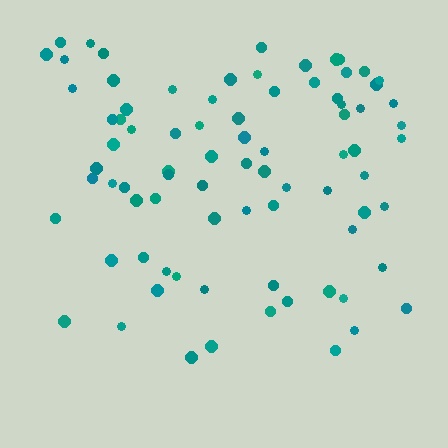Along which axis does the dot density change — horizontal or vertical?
Vertical.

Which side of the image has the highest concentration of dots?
The top.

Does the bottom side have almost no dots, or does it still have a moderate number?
Still a moderate number, just noticeably fewer than the top.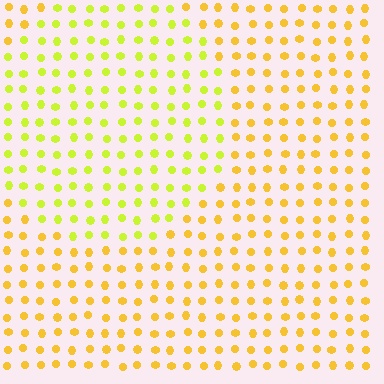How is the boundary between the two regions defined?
The boundary is defined purely by a slight shift in hue (about 29 degrees). Spacing, size, and orientation are identical on both sides.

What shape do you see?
I see a circle.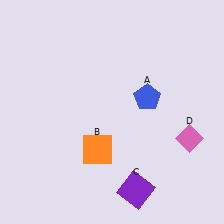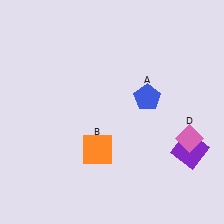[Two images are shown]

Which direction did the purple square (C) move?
The purple square (C) moved right.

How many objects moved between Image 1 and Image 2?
1 object moved between the two images.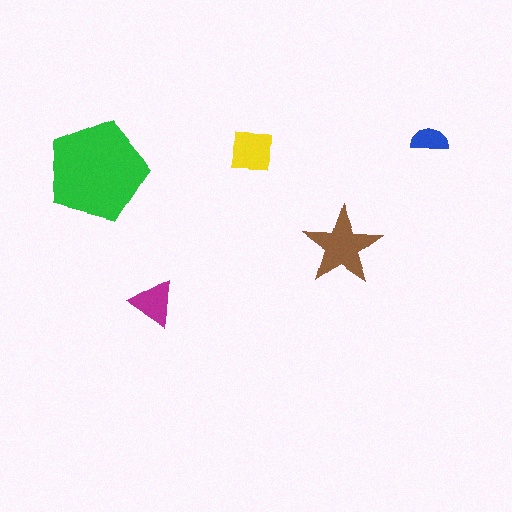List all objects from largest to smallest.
The green pentagon, the brown star, the yellow square, the magenta triangle, the blue semicircle.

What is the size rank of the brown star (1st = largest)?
2nd.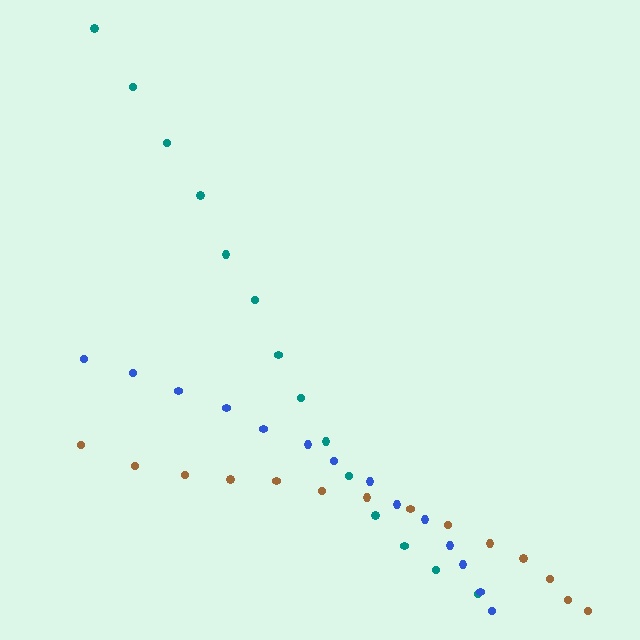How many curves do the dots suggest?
There are 3 distinct paths.